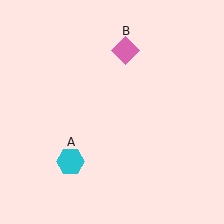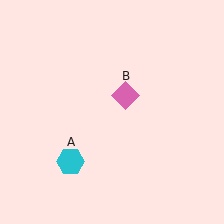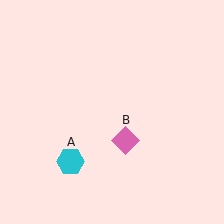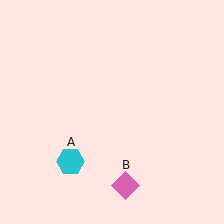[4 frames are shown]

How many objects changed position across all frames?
1 object changed position: pink diamond (object B).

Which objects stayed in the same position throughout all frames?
Cyan hexagon (object A) remained stationary.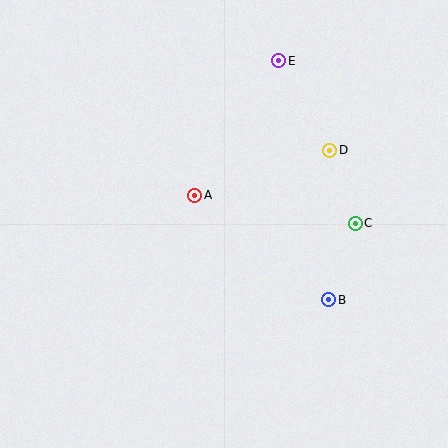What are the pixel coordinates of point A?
Point A is at (195, 195).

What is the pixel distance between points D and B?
The distance between D and B is 149 pixels.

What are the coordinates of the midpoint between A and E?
The midpoint between A and E is at (237, 128).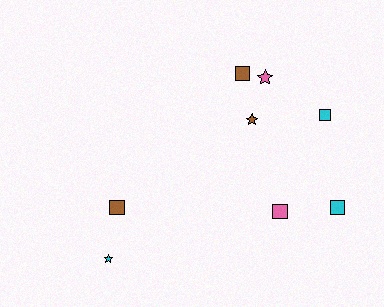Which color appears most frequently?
Brown, with 3 objects.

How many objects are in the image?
There are 8 objects.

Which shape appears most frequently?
Square, with 5 objects.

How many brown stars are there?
There is 1 brown star.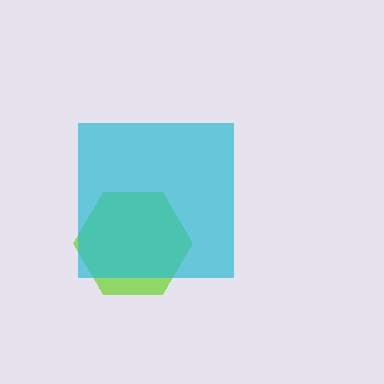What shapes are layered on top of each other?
The layered shapes are: a lime hexagon, a cyan square.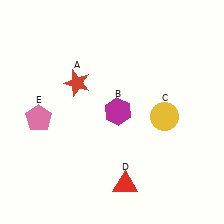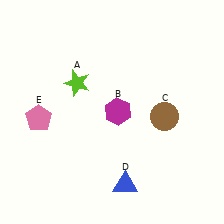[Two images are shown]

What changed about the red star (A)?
In Image 1, A is red. In Image 2, it changed to lime.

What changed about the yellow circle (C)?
In Image 1, C is yellow. In Image 2, it changed to brown.